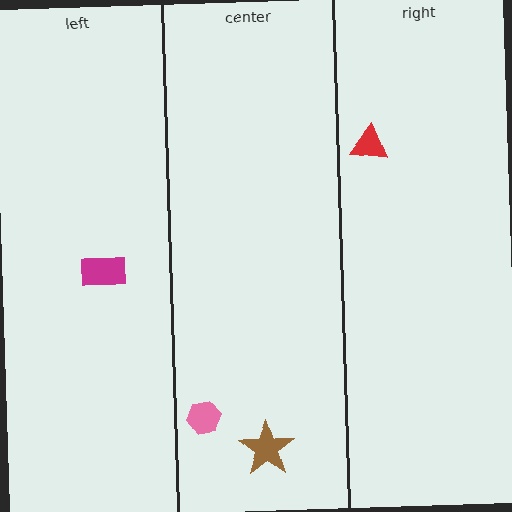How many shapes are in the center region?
2.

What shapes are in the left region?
The magenta rectangle.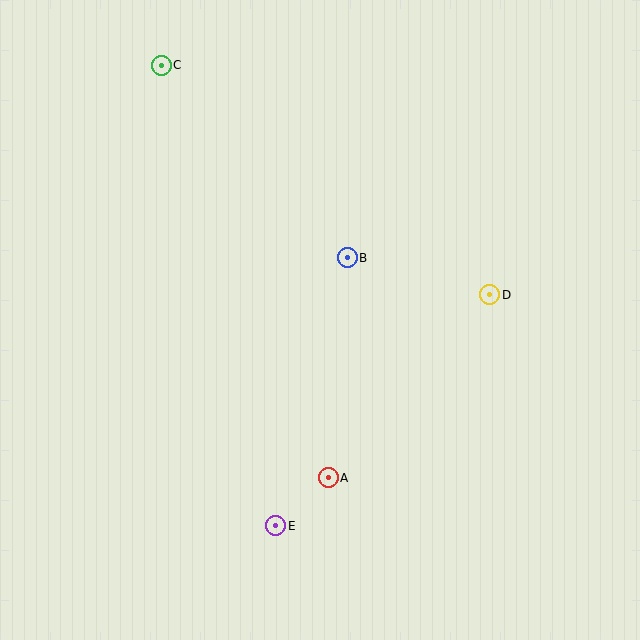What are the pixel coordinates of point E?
Point E is at (276, 526).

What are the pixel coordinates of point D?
Point D is at (490, 295).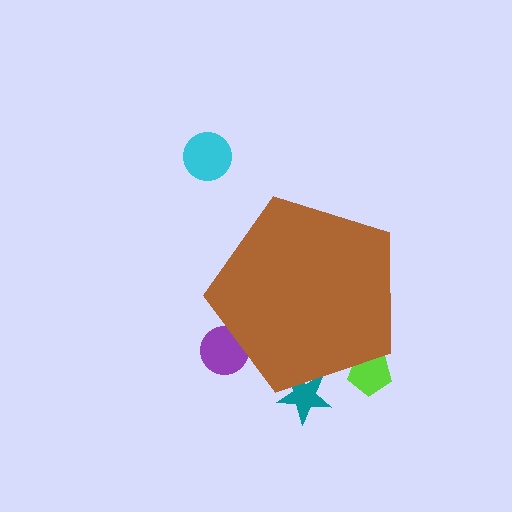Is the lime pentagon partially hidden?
Yes, the lime pentagon is partially hidden behind the brown pentagon.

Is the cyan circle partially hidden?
No, the cyan circle is fully visible.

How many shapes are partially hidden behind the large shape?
3 shapes are partially hidden.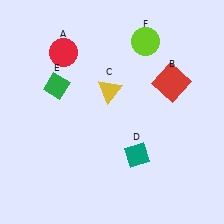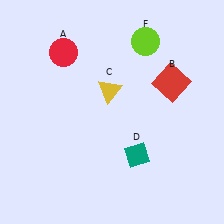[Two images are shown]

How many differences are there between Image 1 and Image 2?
There is 1 difference between the two images.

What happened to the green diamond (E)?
The green diamond (E) was removed in Image 2. It was in the top-left area of Image 1.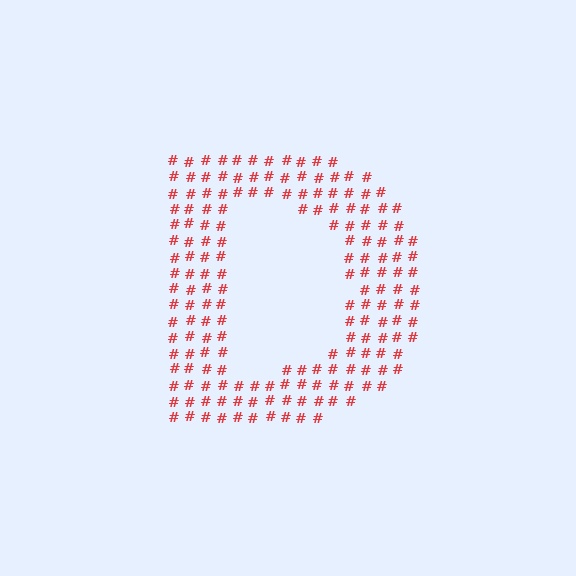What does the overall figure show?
The overall figure shows the letter D.